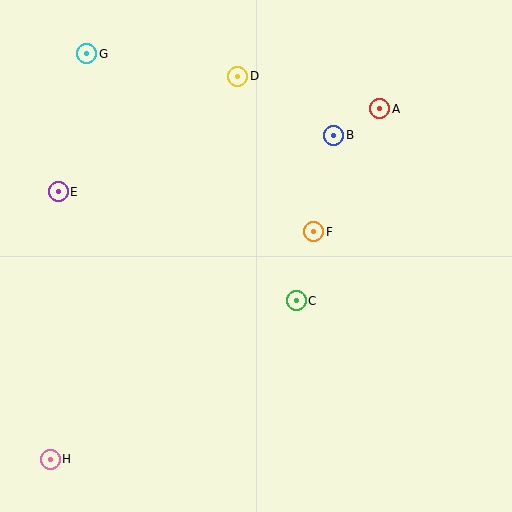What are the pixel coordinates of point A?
Point A is at (380, 109).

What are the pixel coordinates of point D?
Point D is at (238, 76).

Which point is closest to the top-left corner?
Point G is closest to the top-left corner.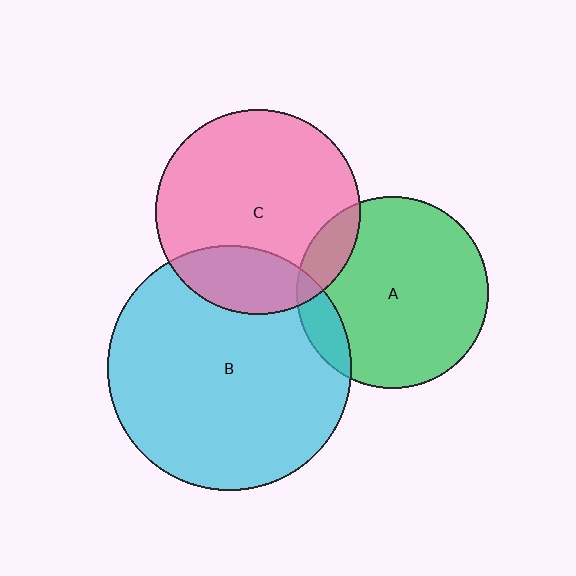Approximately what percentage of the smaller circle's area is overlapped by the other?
Approximately 10%.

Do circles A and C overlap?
Yes.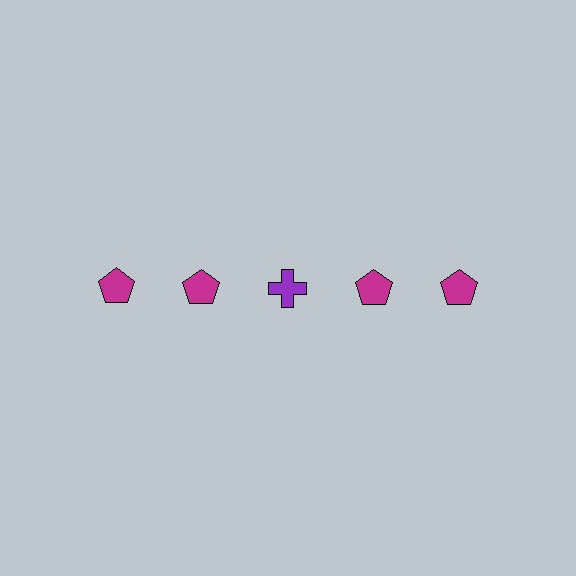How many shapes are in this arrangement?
There are 5 shapes arranged in a grid pattern.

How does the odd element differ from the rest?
It differs in both color (purple instead of magenta) and shape (cross instead of pentagon).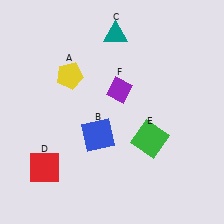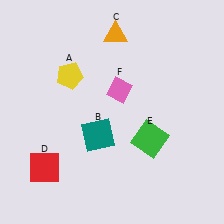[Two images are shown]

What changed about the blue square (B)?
In Image 1, B is blue. In Image 2, it changed to teal.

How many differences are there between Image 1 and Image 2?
There are 3 differences between the two images.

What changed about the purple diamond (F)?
In Image 1, F is purple. In Image 2, it changed to pink.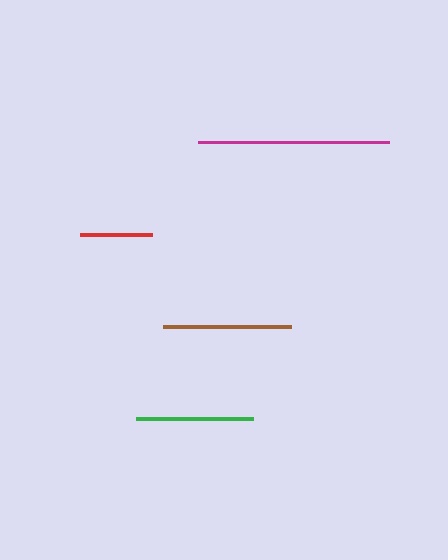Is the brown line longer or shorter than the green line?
The brown line is longer than the green line.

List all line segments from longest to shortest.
From longest to shortest: magenta, brown, green, red.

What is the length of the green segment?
The green segment is approximately 118 pixels long.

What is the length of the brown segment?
The brown segment is approximately 128 pixels long.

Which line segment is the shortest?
The red line is the shortest at approximately 72 pixels.